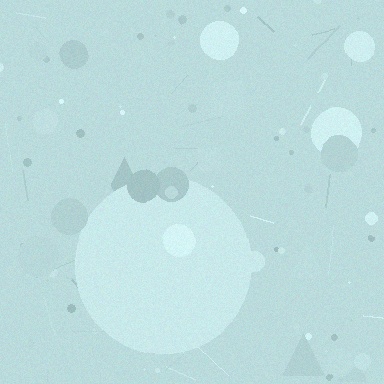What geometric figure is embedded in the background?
A circle is embedded in the background.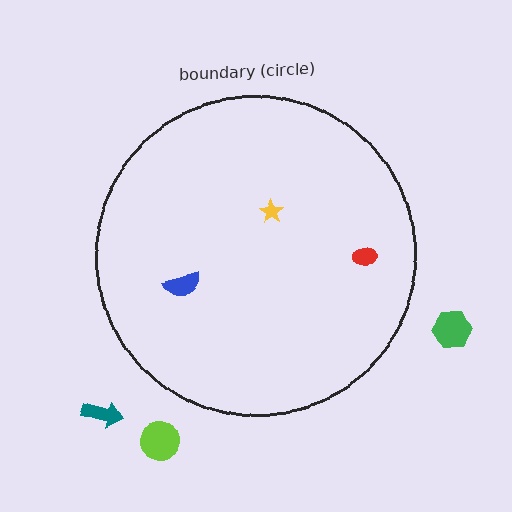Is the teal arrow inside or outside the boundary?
Outside.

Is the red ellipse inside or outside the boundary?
Inside.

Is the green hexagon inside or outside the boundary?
Outside.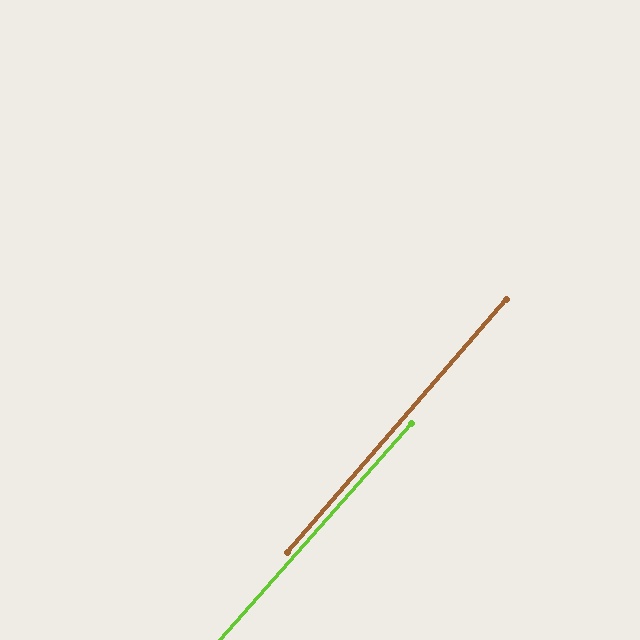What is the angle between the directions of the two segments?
Approximately 1 degree.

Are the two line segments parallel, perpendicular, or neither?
Parallel — their directions differ by only 0.7°.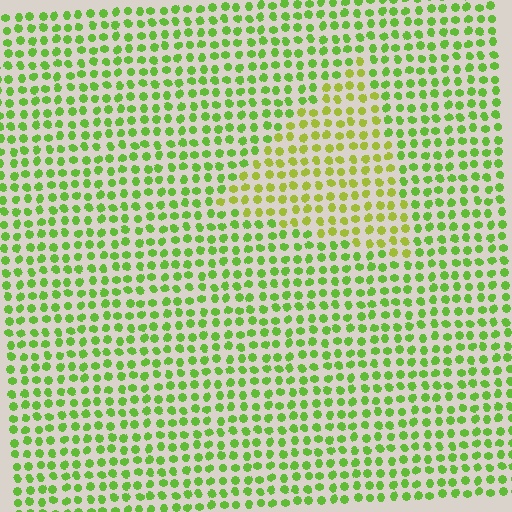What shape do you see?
I see a triangle.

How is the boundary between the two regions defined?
The boundary is defined purely by a slight shift in hue (about 28 degrees). Spacing, size, and orientation are identical on both sides.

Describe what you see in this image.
The image is filled with small lime elements in a uniform arrangement. A triangle-shaped region is visible where the elements are tinted to a slightly different hue, forming a subtle color boundary.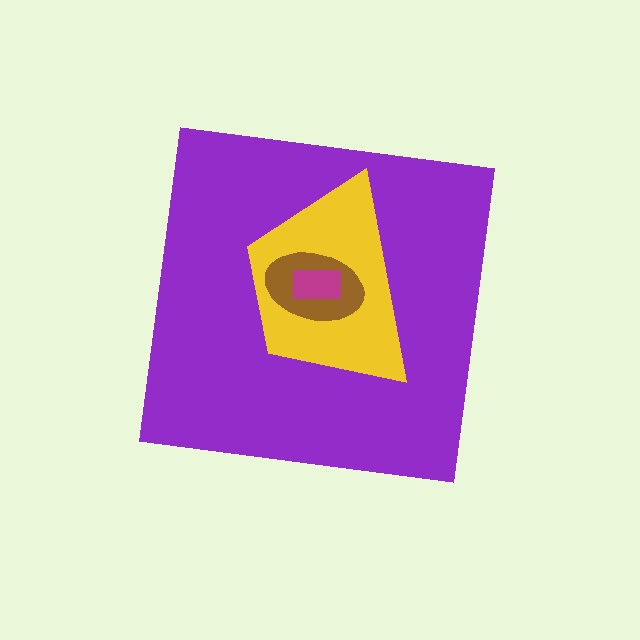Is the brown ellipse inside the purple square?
Yes.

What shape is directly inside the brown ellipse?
The magenta rectangle.